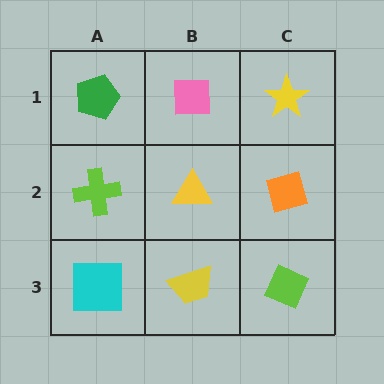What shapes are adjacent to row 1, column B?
A yellow triangle (row 2, column B), a green pentagon (row 1, column A), a yellow star (row 1, column C).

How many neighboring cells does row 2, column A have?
3.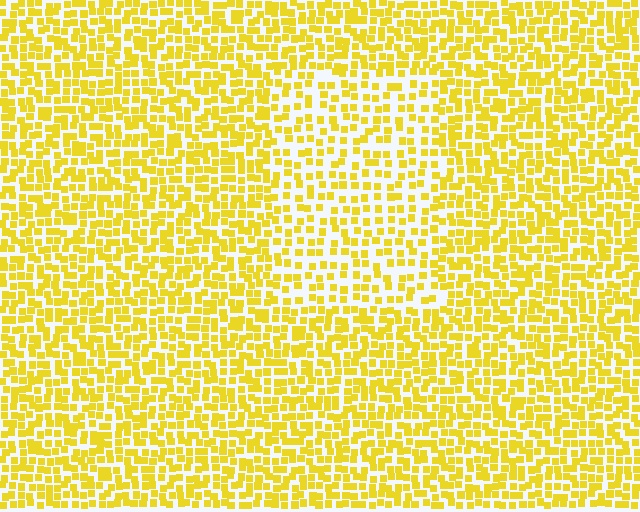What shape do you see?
I see a rectangle.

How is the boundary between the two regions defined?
The boundary is defined by a change in element density (approximately 1.7x ratio). All elements are the same color, size, and shape.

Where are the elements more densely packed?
The elements are more densely packed outside the rectangle boundary.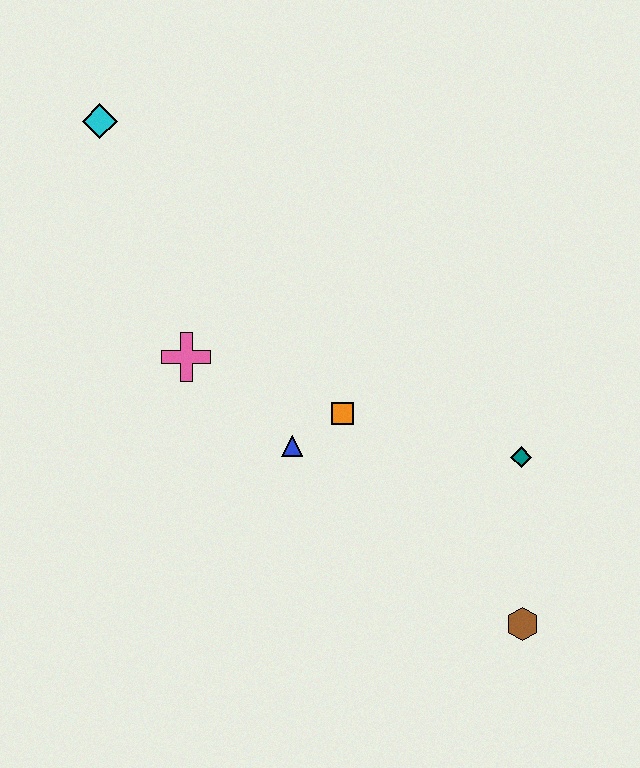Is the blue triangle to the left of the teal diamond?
Yes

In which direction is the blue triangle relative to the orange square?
The blue triangle is to the left of the orange square.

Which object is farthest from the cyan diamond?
The brown hexagon is farthest from the cyan diamond.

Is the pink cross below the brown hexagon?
No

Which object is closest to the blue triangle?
The orange square is closest to the blue triangle.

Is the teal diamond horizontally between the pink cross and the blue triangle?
No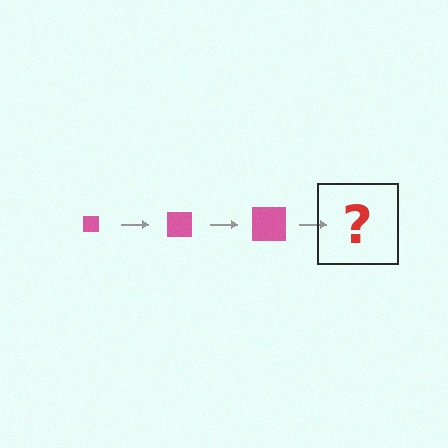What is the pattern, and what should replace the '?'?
The pattern is that the square gets progressively larger each step. The '?' should be a pink square, larger than the previous one.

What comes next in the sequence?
The next element should be a pink square, larger than the previous one.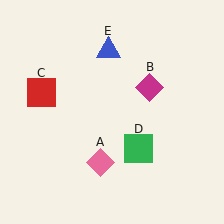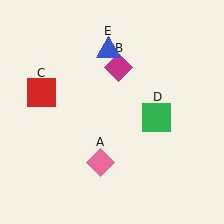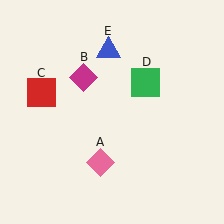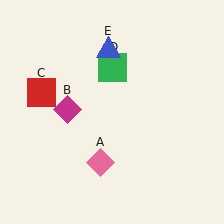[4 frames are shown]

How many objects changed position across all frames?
2 objects changed position: magenta diamond (object B), green square (object D).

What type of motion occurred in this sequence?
The magenta diamond (object B), green square (object D) rotated counterclockwise around the center of the scene.